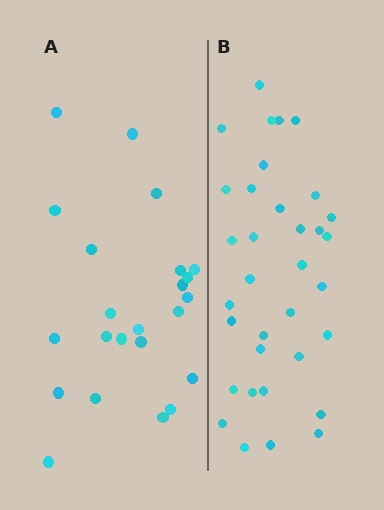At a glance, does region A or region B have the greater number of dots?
Region B (the right region) has more dots.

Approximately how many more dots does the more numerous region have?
Region B has roughly 12 or so more dots than region A.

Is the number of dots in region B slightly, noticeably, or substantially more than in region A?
Region B has substantially more. The ratio is roughly 1.5 to 1.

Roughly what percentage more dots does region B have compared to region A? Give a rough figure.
About 50% more.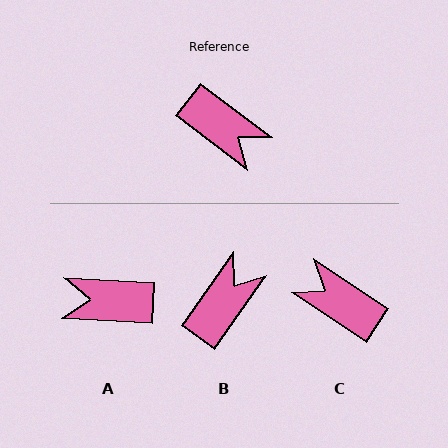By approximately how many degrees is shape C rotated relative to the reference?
Approximately 177 degrees clockwise.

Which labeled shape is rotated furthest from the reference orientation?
C, about 177 degrees away.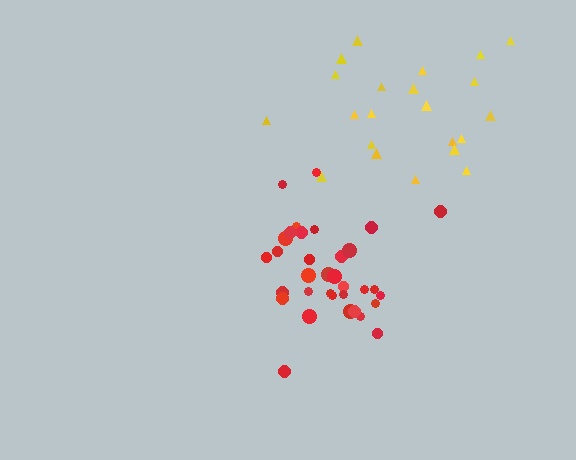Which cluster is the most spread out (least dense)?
Yellow.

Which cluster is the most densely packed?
Red.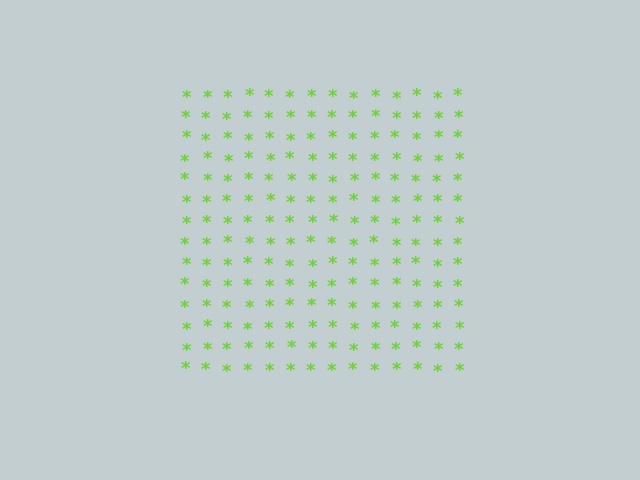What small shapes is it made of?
It is made of small asterisks.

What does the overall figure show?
The overall figure shows a square.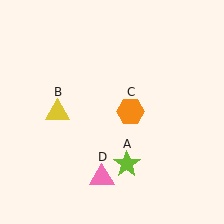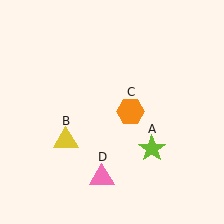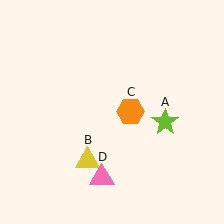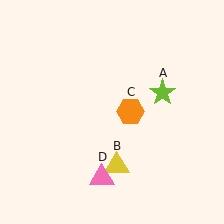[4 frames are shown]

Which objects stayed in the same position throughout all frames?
Orange hexagon (object C) and pink triangle (object D) remained stationary.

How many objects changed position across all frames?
2 objects changed position: lime star (object A), yellow triangle (object B).